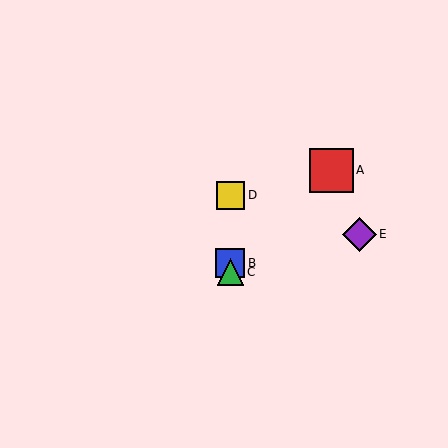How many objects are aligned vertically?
3 objects (B, C, D) are aligned vertically.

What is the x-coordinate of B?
Object B is at x≈230.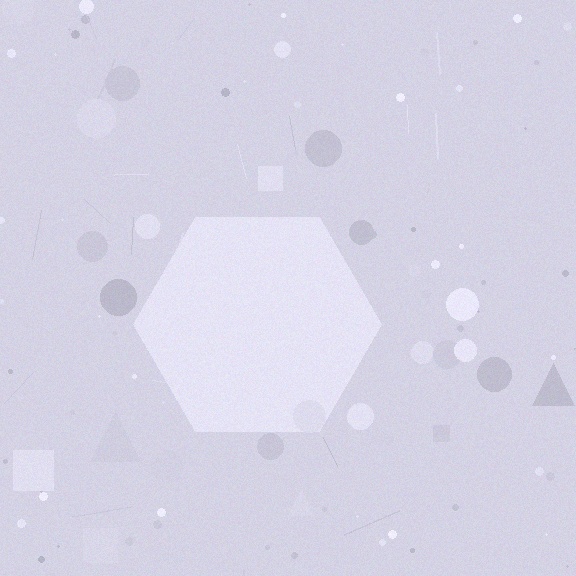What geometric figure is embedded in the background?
A hexagon is embedded in the background.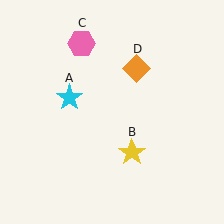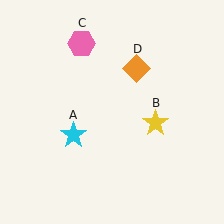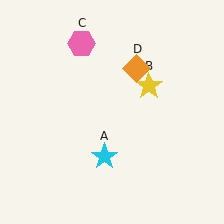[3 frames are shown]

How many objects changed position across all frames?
2 objects changed position: cyan star (object A), yellow star (object B).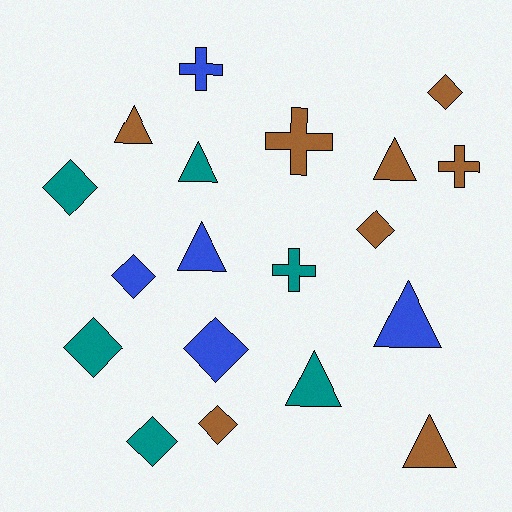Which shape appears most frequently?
Diamond, with 8 objects.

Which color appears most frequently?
Brown, with 8 objects.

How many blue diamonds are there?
There are 2 blue diamonds.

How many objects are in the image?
There are 19 objects.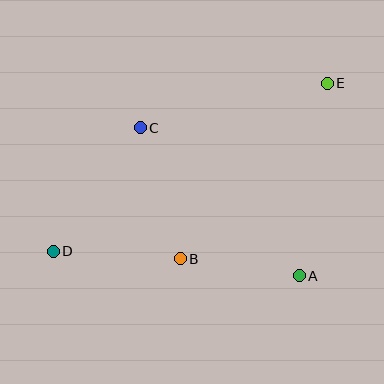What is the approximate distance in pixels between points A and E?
The distance between A and E is approximately 194 pixels.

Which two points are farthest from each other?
Points D and E are farthest from each other.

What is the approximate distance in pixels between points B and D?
The distance between B and D is approximately 127 pixels.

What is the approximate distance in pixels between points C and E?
The distance between C and E is approximately 192 pixels.